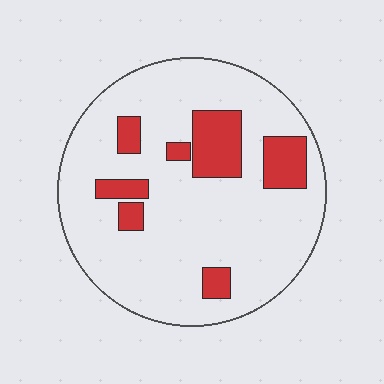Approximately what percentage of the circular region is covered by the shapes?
Approximately 15%.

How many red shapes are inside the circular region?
7.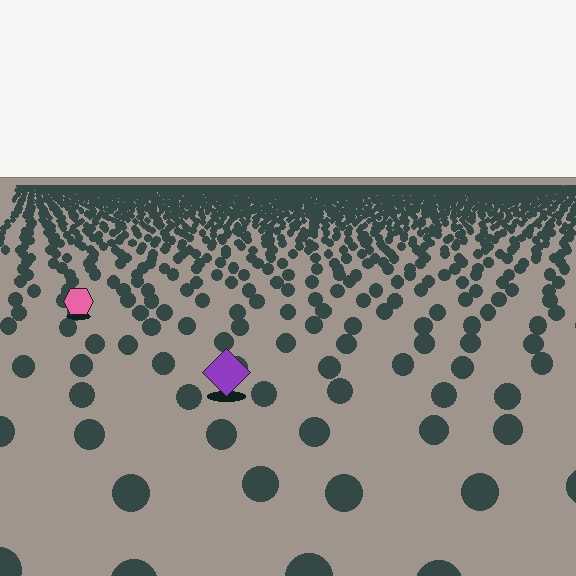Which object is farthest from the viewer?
The pink hexagon is farthest from the viewer. It appears smaller and the ground texture around it is denser.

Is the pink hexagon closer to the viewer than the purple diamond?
No. The purple diamond is closer — you can tell from the texture gradient: the ground texture is coarser near it.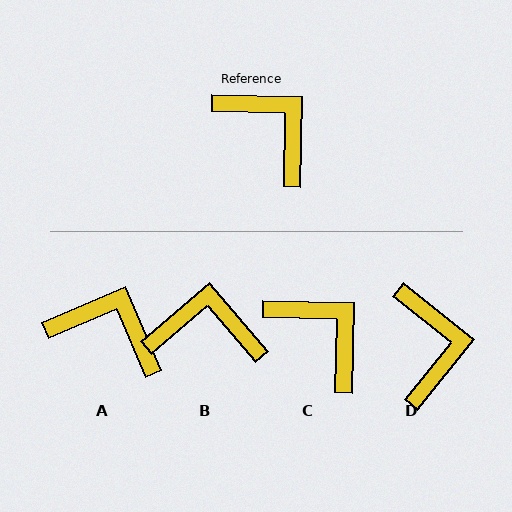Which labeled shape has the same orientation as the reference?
C.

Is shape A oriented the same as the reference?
No, it is off by about 25 degrees.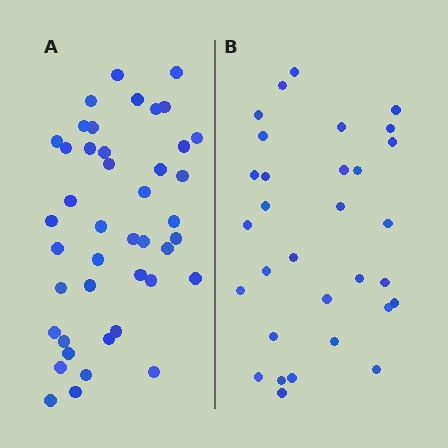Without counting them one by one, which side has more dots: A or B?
Region A (the left region) has more dots.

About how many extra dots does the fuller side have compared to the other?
Region A has roughly 12 or so more dots than region B.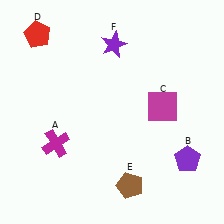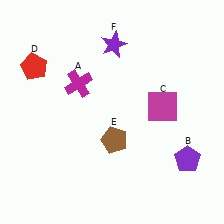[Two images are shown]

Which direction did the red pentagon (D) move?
The red pentagon (D) moved down.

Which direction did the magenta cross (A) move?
The magenta cross (A) moved up.